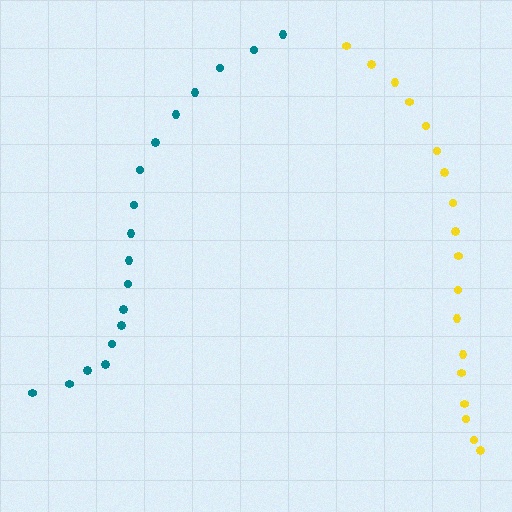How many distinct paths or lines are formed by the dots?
There are 2 distinct paths.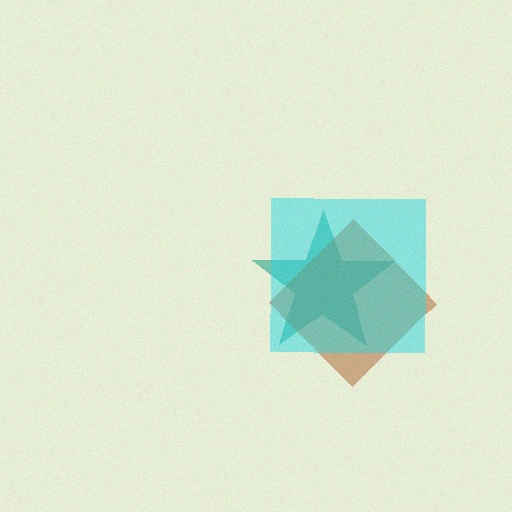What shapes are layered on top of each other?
The layered shapes are: a teal star, a brown diamond, a cyan square.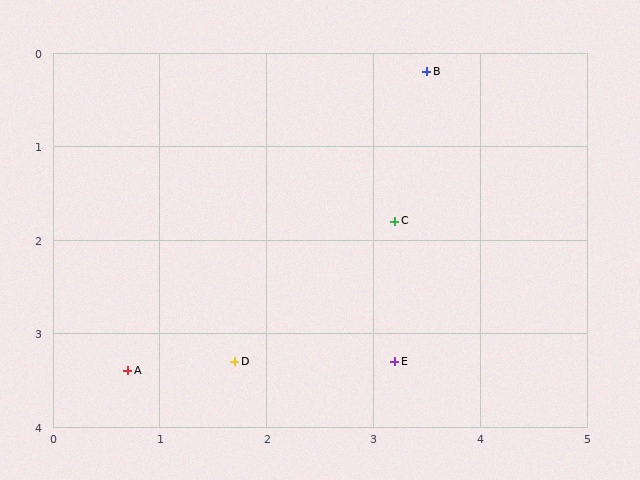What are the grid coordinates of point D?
Point D is at approximately (1.7, 3.3).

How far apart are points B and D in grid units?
Points B and D are about 3.6 grid units apart.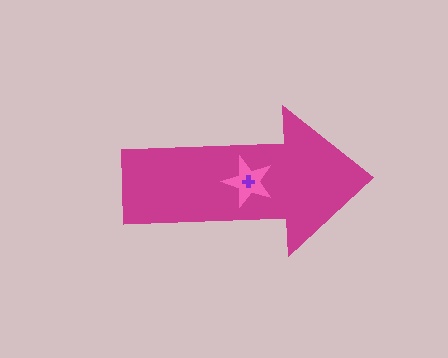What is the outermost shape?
The magenta arrow.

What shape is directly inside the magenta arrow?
The pink star.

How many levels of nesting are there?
3.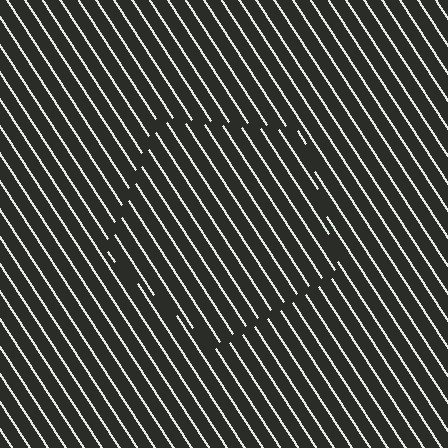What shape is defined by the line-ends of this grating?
An illusory pentagon. The interior of the shape contains the same grating, shifted by half a period — the contour is defined by the phase discontinuity where line-ends from the inner and outer gratings abut.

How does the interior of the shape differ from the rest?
The interior of the shape contains the same grating, shifted by half a period — the contour is defined by the phase discontinuity where line-ends from the inner and outer gratings abut.